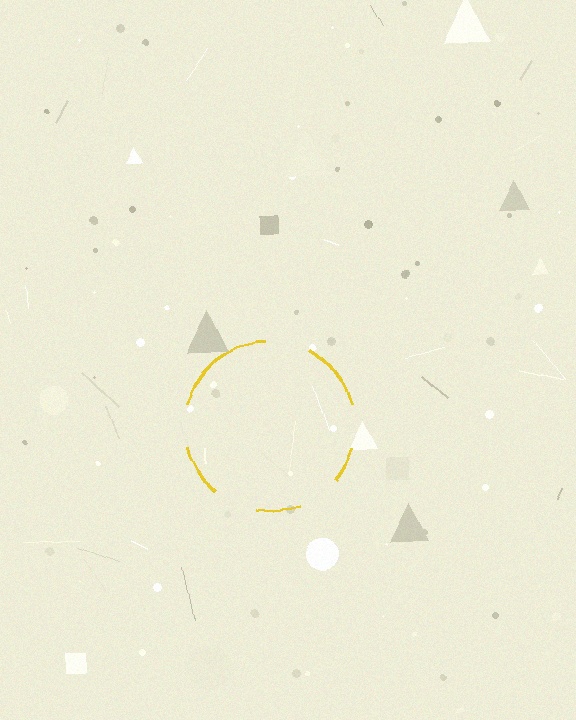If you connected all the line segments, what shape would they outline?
They would outline a circle.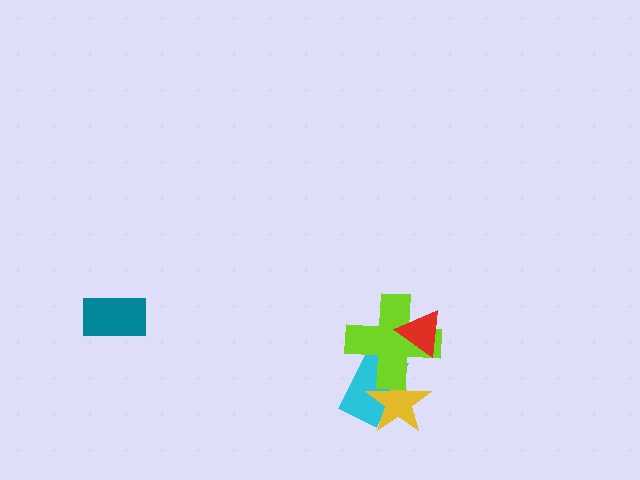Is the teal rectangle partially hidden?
No, no other shape covers it.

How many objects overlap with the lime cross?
3 objects overlap with the lime cross.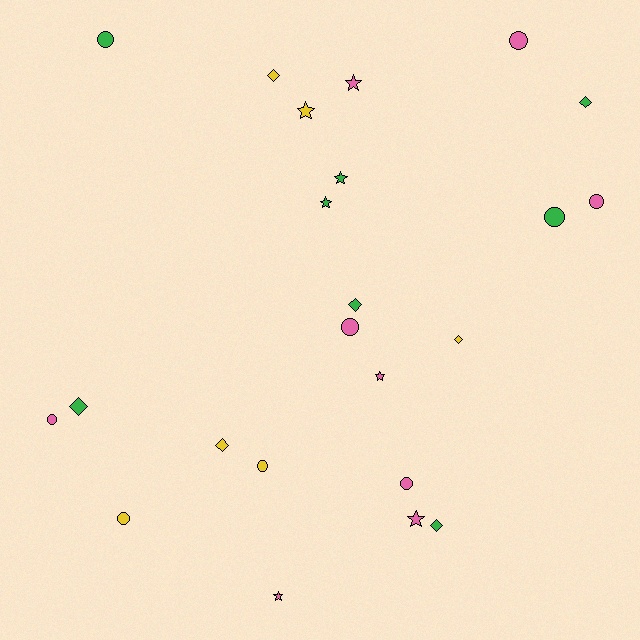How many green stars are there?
There are 2 green stars.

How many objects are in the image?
There are 23 objects.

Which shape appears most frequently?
Circle, with 9 objects.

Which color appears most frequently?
Pink, with 9 objects.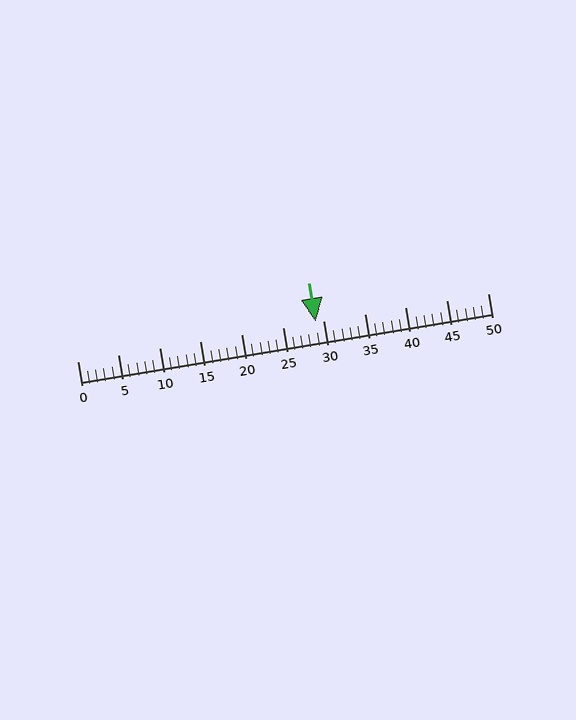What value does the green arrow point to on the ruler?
The green arrow points to approximately 29.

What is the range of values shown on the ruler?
The ruler shows values from 0 to 50.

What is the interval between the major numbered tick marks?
The major tick marks are spaced 5 units apart.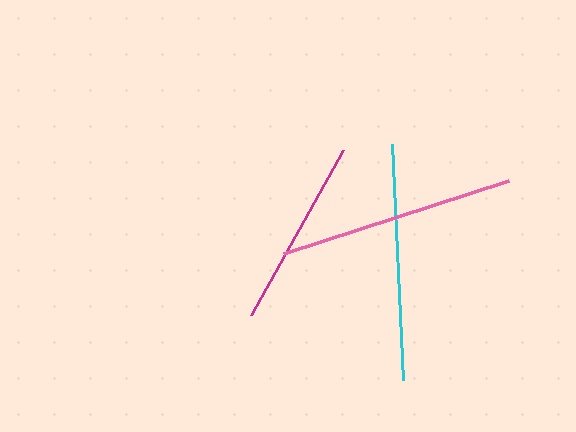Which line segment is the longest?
The pink line is the longest at approximately 236 pixels.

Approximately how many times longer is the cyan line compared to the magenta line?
The cyan line is approximately 1.3 times the length of the magenta line.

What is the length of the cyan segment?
The cyan segment is approximately 236 pixels long.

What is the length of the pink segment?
The pink segment is approximately 236 pixels long.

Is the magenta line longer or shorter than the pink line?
The pink line is longer than the magenta line.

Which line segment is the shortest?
The magenta line is the shortest at approximately 188 pixels.